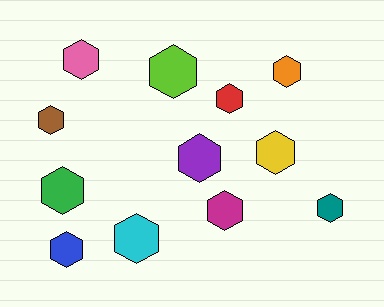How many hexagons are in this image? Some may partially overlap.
There are 12 hexagons.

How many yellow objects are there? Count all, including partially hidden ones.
There is 1 yellow object.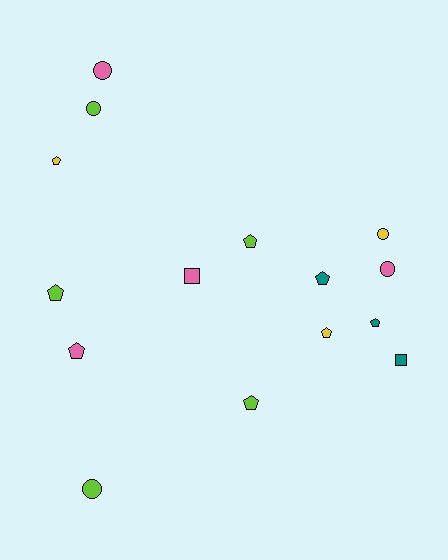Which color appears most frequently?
Lime, with 5 objects.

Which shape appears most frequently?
Pentagon, with 8 objects.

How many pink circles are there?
There are 2 pink circles.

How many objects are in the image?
There are 15 objects.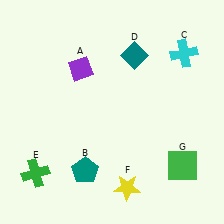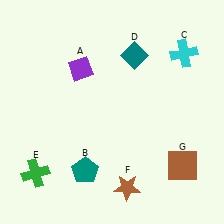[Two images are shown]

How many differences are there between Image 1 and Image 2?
There are 2 differences between the two images.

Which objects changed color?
F changed from yellow to brown. G changed from green to brown.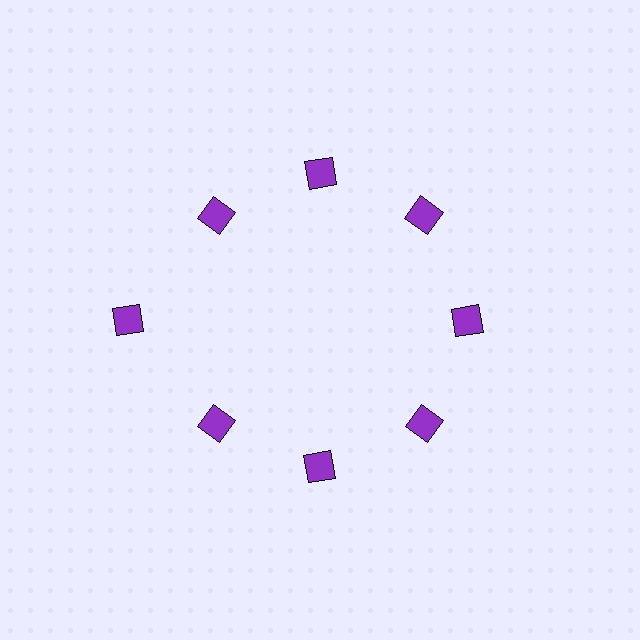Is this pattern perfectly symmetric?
No. The 8 purple squares are arranged in a ring, but one element near the 9 o'clock position is pushed outward from the center, breaking the 8-fold rotational symmetry.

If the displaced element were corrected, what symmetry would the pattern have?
It would have 8-fold rotational symmetry — the pattern would map onto itself every 45 degrees.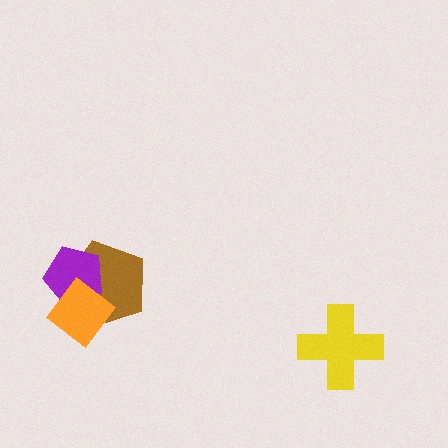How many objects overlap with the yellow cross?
0 objects overlap with the yellow cross.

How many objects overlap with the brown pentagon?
2 objects overlap with the brown pentagon.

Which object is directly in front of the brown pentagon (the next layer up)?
The purple pentagon is directly in front of the brown pentagon.